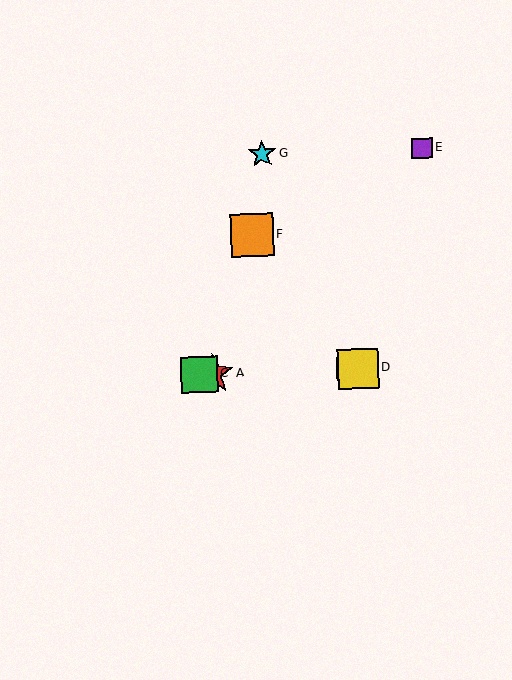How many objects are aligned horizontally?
4 objects (A, B, C, D) are aligned horizontally.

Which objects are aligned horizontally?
Objects A, B, C, D are aligned horizontally.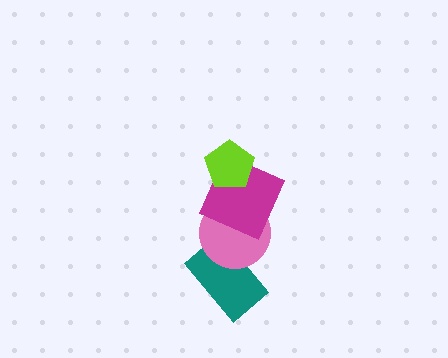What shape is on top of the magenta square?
The lime pentagon is on top of the magenta square.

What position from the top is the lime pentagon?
The lime pentagon is 1st from the top.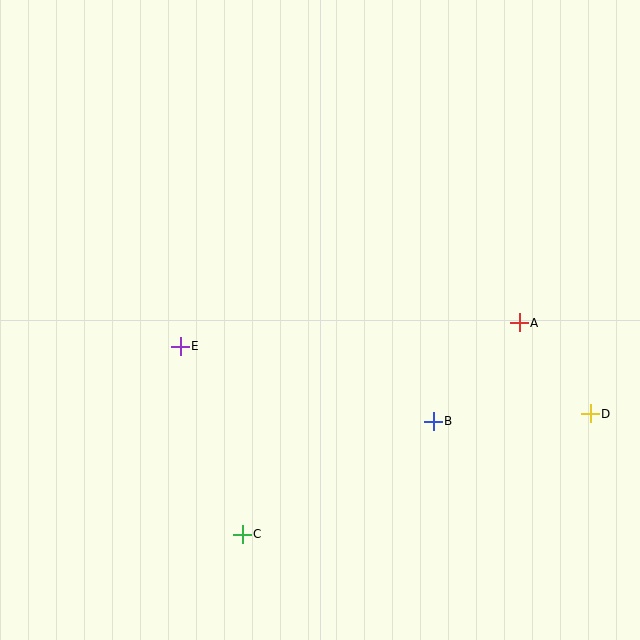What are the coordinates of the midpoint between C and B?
The midpoint between C and B is at (338, 478).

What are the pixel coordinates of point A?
Point A is at (519, 323).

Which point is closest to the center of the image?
Point E at (180, 346) is closest to the center.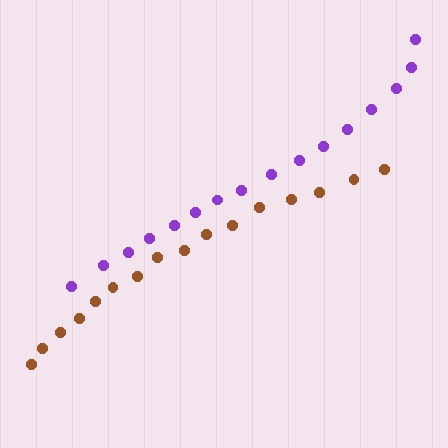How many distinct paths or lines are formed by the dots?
There are 2 distinct paths.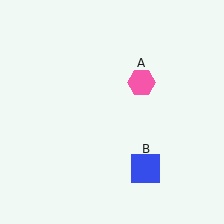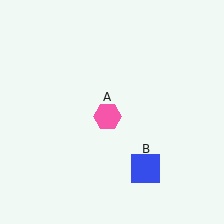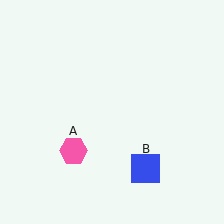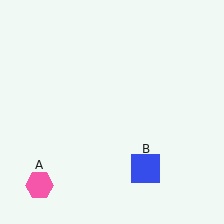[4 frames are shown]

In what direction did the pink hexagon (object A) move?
The pink hexagon (object A) moved down and to the left.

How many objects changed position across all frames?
1 object changed position: pink hexagon (object A).